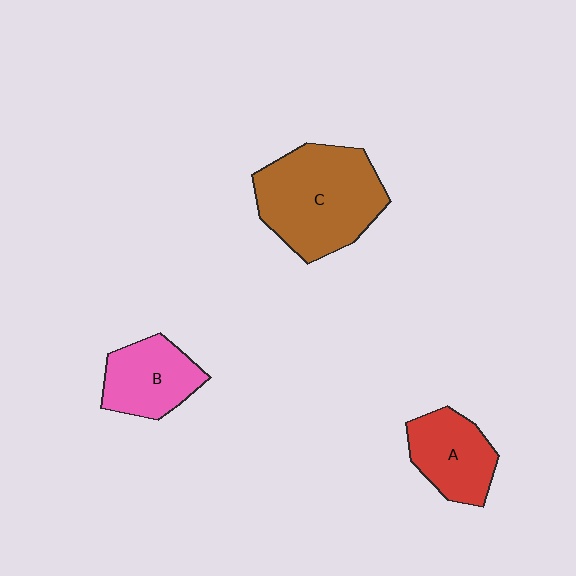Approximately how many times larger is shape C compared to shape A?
Approximately 1.8 times.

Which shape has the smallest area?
Shape B (pink).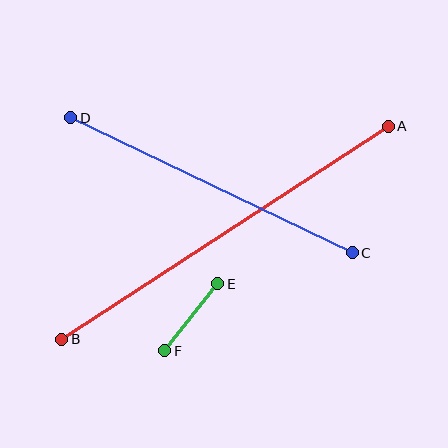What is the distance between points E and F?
The distance is approximately 86 pixels.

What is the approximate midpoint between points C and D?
The midpoint is at approximately (211, 185) pixels.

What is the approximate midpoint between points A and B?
The midpoint is at approximately (225, 233) pixels.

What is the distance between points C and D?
The distance is approximately 312 pixels.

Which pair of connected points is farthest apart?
Points A and B are farthest apart.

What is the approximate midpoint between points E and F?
The midpoint is at approximately (191, 317) pixels.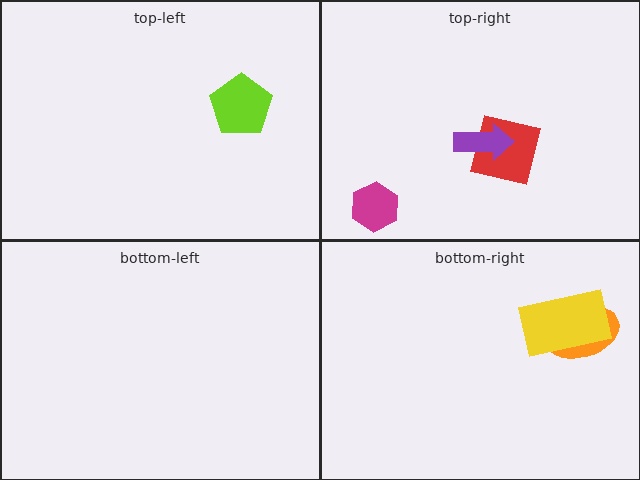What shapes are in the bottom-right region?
The orange ellipse, the yellow rectangle.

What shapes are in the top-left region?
The lime pentagon.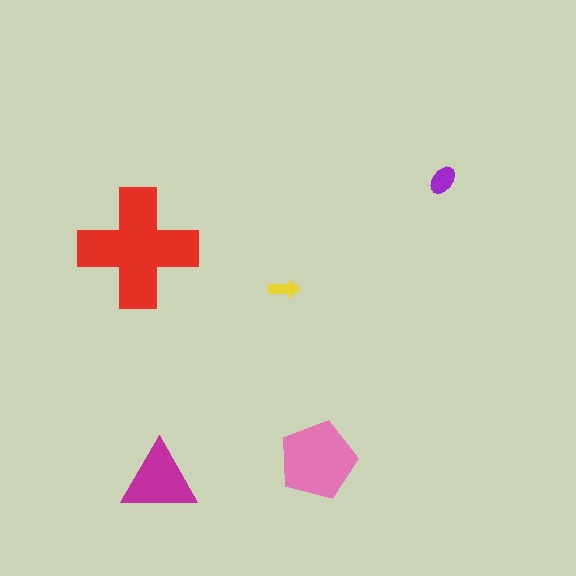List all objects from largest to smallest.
The red cross, the pink pentagon, the magenta triangle, the purple ellipse, the yellow arrow.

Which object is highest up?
The purple ellipse is topmost.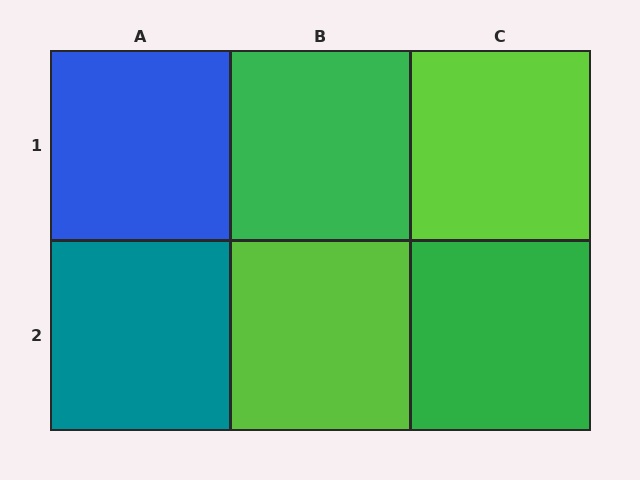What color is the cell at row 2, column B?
Lime.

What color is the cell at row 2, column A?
Teal.